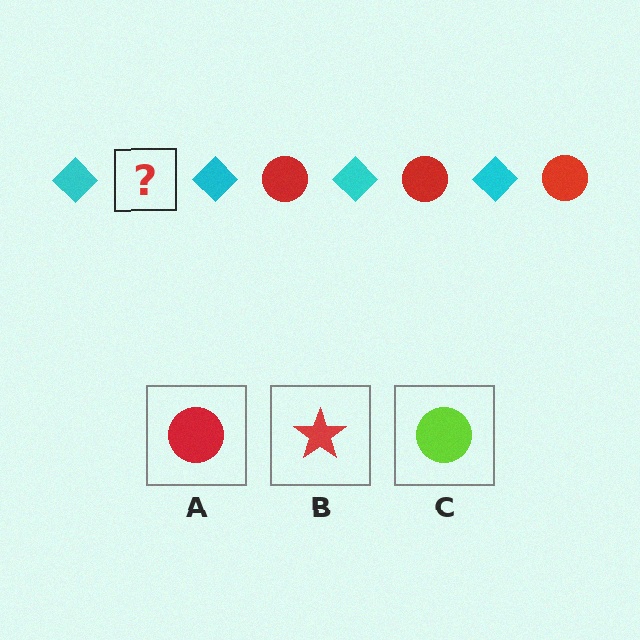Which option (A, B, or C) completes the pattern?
A.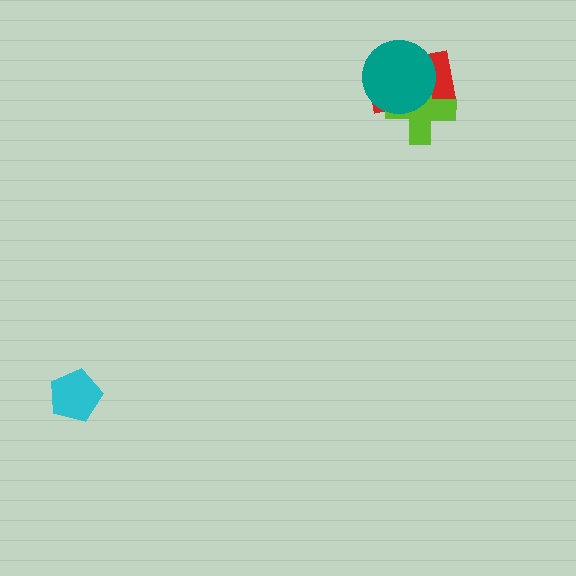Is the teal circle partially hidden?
No, no other shape covers it.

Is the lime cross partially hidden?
Yes, it is partially covered by another shape.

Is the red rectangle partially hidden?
Yes, it is partially covered by another shape.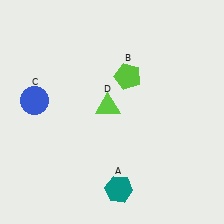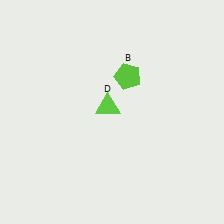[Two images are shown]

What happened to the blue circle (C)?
The blue circle (C) was removed in Image 2. It was in the top-left area of Image 1.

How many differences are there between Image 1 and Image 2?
There are 2 differences between the two images.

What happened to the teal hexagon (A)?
The teal hexagon (A) was removed in Image 2. It was in the bottom-right area of Image 1.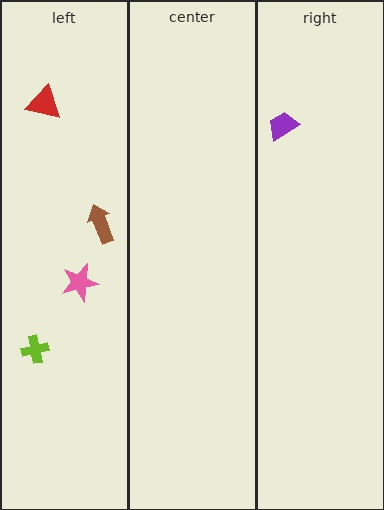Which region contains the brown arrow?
The left region.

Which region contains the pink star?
The left region.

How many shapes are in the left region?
4.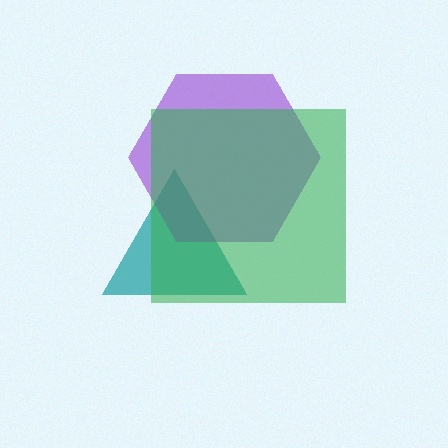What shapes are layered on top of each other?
The layered shapes are: a teal triangle, a purple hexagon, a green square.